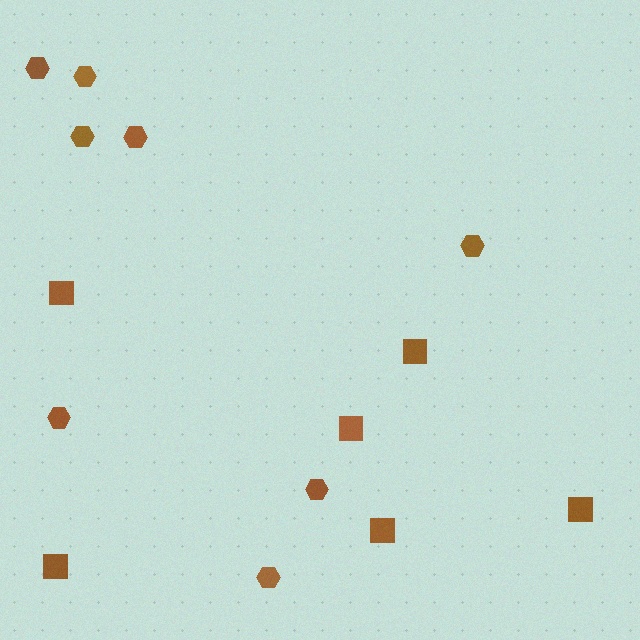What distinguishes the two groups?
There are 2 groups: one group of squares (6) and one group of hexagons (8).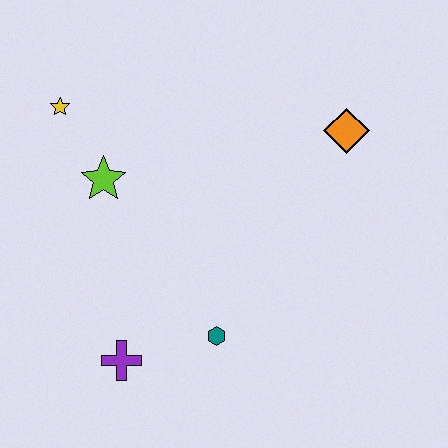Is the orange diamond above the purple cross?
Yes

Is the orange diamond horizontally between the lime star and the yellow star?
No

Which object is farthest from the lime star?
The orange diamond is farthest from the lime star.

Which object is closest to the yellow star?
The lime star is closest to the yellow star.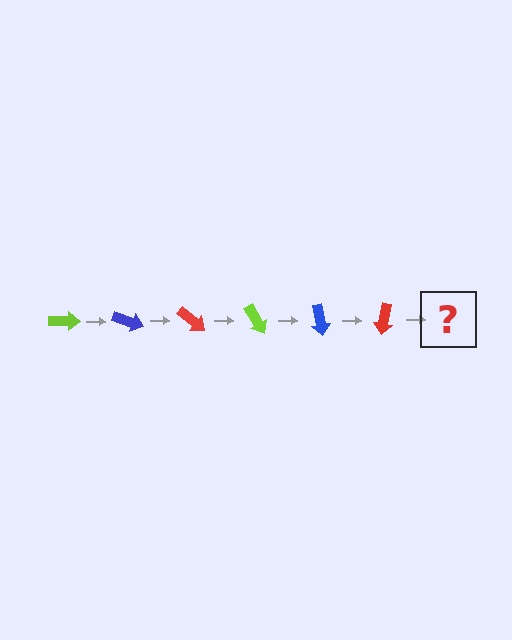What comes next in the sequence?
The next element should be a lime arrow, rotated 120 degrees from the start.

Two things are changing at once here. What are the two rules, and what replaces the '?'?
The two rules are that it rotates 20 degrees each step and the color cycles through lime, blue, and red. The '?' should be a lime arrow, rotated 120 degrees from the start.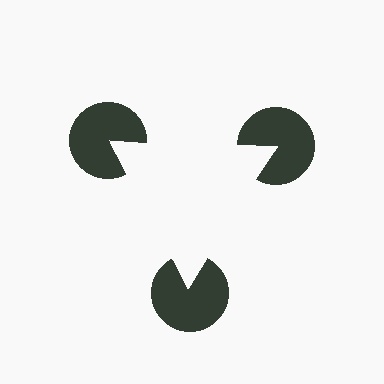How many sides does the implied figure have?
3 sides.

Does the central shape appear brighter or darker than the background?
It typically appears slightly brighter than the background, even though no actual brightness change is drawn.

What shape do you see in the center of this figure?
An illusory triangle — its edges are inferred from the aligned wedge cuts in the pac-man discs, not physically drawn.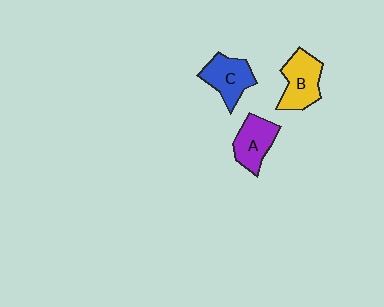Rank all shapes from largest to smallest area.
From largest to smallest: B (yellow), C (blue), A (purple).